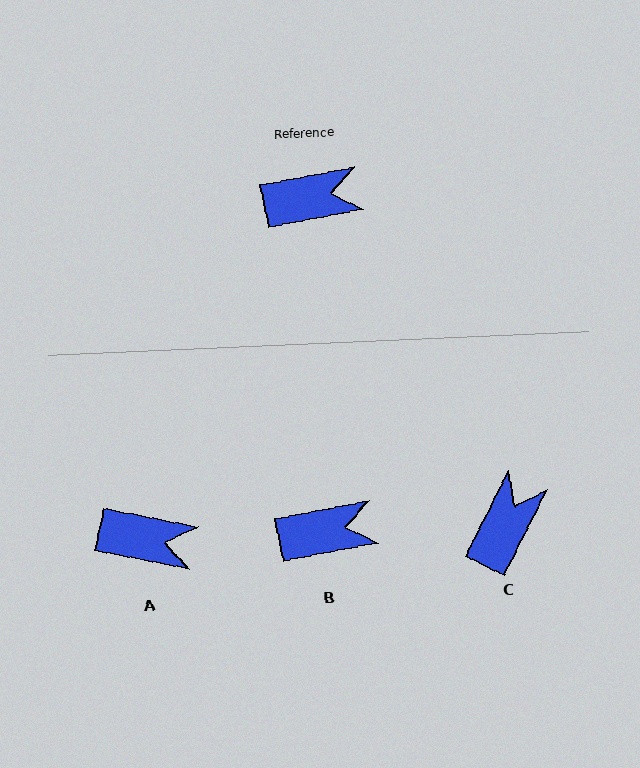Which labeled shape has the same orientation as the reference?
B.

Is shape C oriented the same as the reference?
No, it is off by about 52 degrees.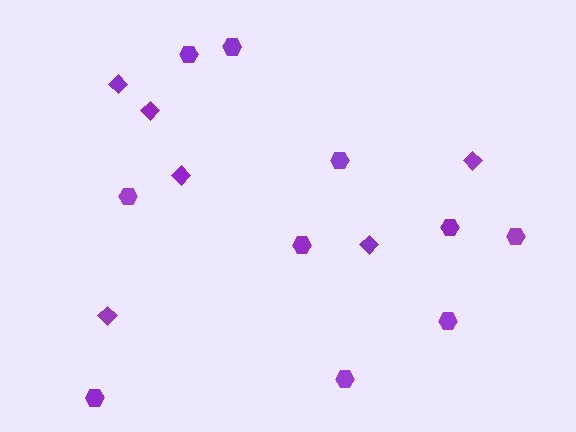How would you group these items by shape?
There are 2 groups: one group of diamonds (6) and one group of hexagons (10).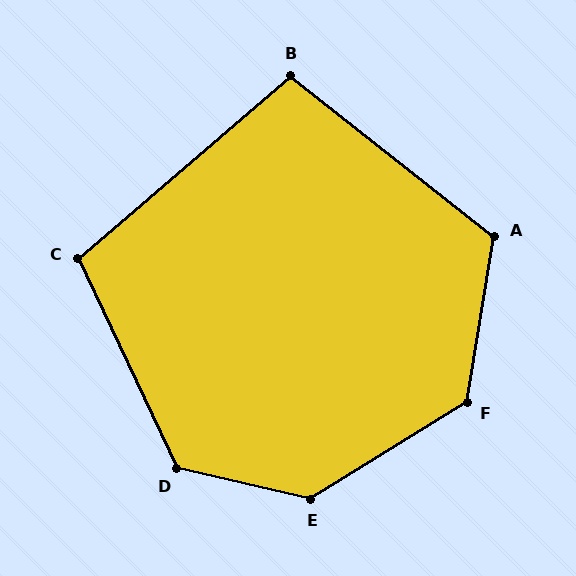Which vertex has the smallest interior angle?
B, at approximately 101 degrees.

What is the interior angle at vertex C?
Approximately 106 degrees (obtuse).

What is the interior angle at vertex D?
Approximately 128 degrees (obtuse).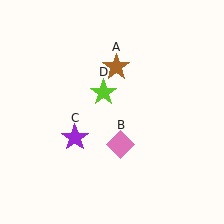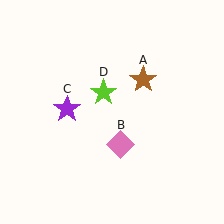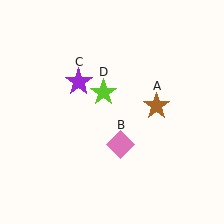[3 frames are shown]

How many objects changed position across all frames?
2 objects changed position: brown star (object A), purple star (object C).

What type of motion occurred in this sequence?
The brown star (object A), purple star (object C) rotated clockwise around the center of the scene.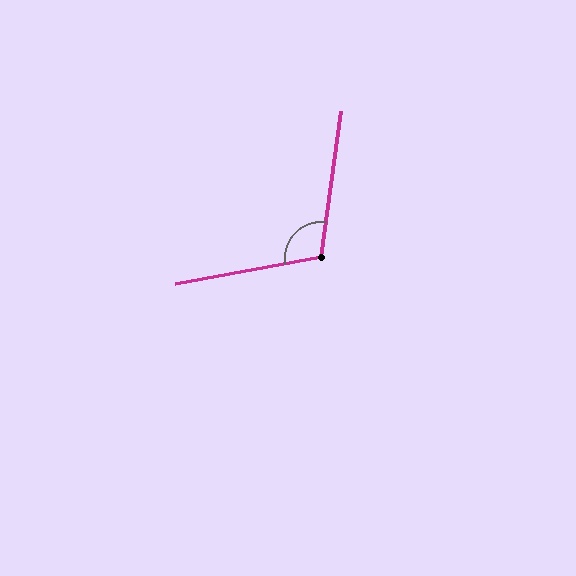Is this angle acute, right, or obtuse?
It is obtuse.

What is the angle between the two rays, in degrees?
Approximately 108 degrees.